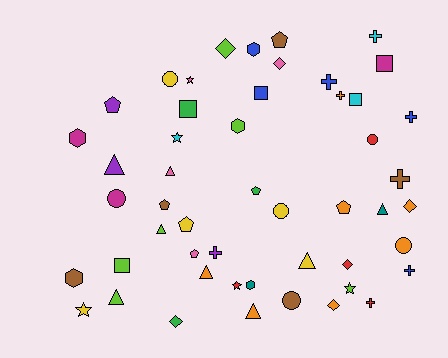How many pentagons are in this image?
There are 7 pentagons.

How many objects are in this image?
There are 50 objects.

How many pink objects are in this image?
There are 4 pink objects.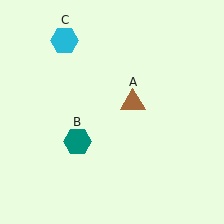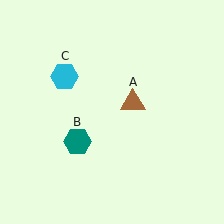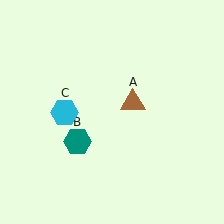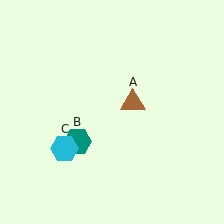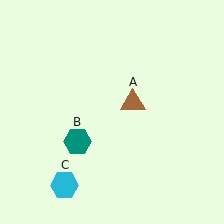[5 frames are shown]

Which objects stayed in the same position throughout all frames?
Brown triangle (object A) and teal hexagon (object B) remained stationary.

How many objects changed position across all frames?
1 object changed position: cyan hexagon (object C).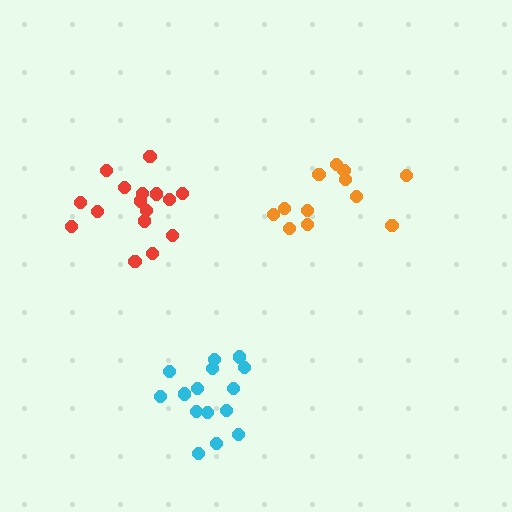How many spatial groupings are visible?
There are 3 spatial groupings.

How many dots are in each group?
Group 1: 12 dots, Group 2: 16 dots, Group 3: 16 dots (44 total).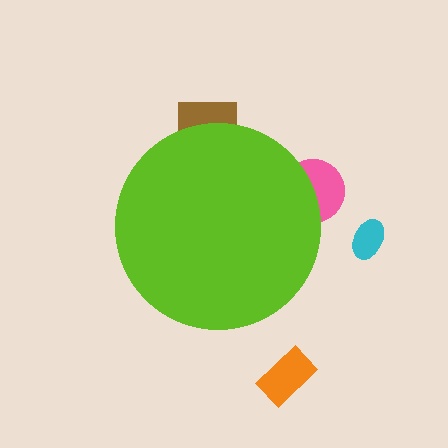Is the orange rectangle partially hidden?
No, the orange rectangle is fully visible.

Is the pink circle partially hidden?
Yes, the pink circle is partially hidden behind the lime circle.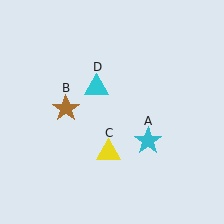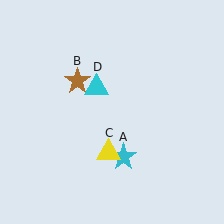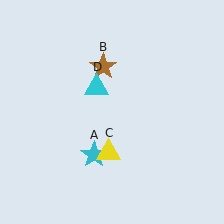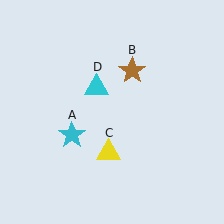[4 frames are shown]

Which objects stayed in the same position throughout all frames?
Yellow triangle (object C) and cyan triangle (object D) remained stationary.